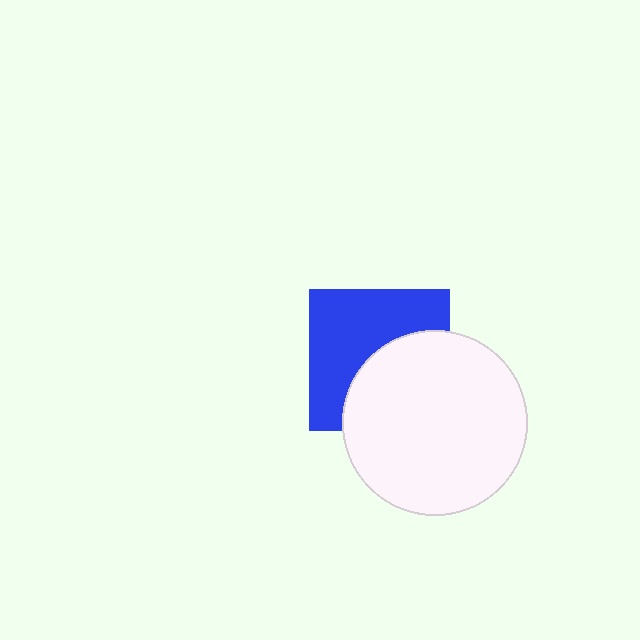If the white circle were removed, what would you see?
You would see the complete blue square.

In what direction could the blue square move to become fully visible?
The blue square could move toward the upper-left. That would shift it out from behind the white circle entirely.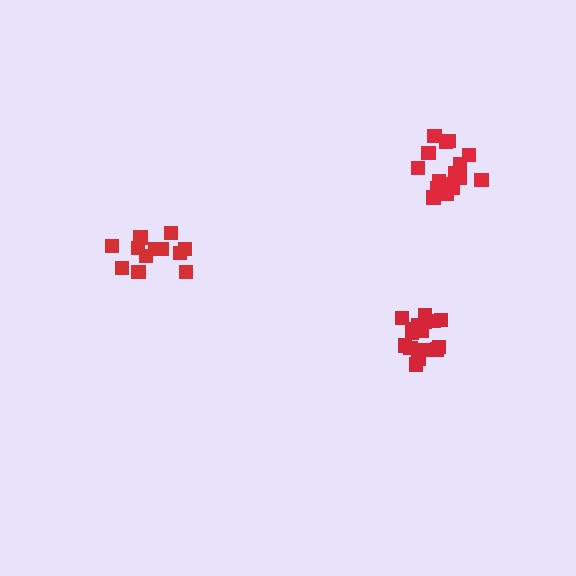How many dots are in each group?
Group 1: 16 dots, Group 2: 12 dots, Group 3: 16 dots (44 total).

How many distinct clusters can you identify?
There are 3 distinct clusters.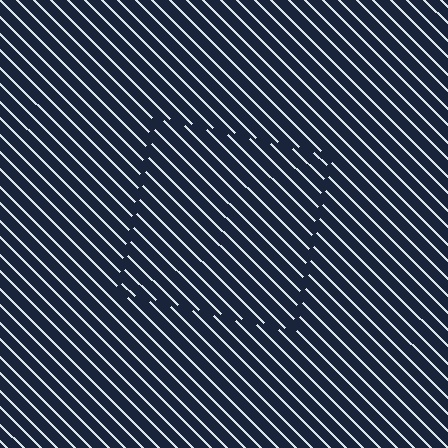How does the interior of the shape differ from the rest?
The interior of the shape contains the same grating, shifted by half a period — the contour is defined by the phase discontinuity where line-ends from the inner and outer gratings abut.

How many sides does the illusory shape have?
4 sides — the line-ends trace a square.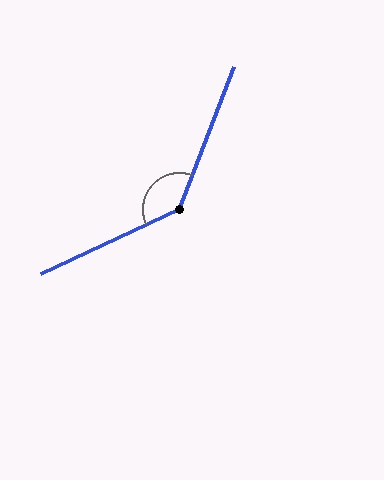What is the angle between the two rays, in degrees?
Approximately 136 degrees.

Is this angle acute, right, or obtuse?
It is obtuse.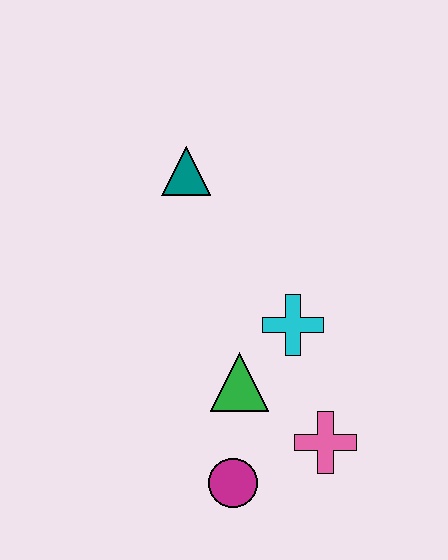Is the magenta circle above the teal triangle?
No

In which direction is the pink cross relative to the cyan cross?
The pink cross is below the cyan cross.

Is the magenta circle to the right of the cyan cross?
No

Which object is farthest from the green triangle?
The teal triangle is farthest from the green triangle.